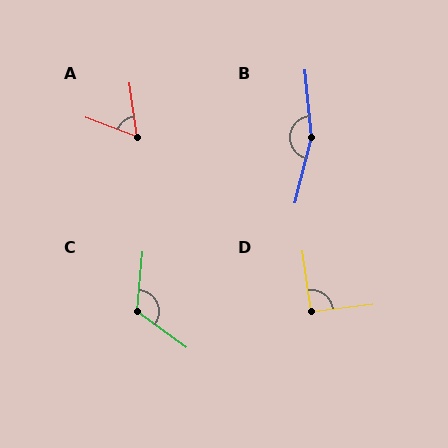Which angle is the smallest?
A, at approximately 61 degrees.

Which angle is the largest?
B, at approximately 161 degrees.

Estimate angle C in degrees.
Approximately 121 degrees.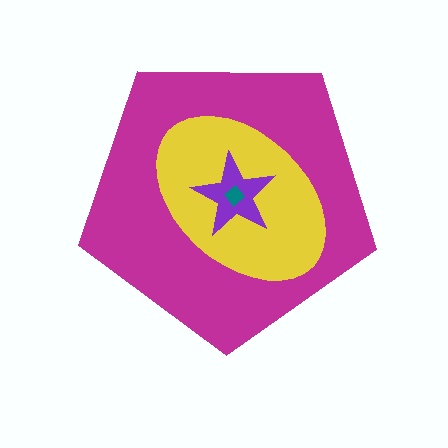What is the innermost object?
The teal diamond.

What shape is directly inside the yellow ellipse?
The purple star.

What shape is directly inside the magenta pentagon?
The yellow ellipse.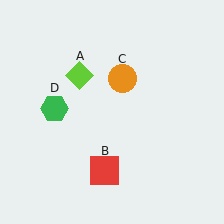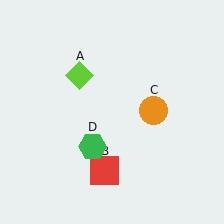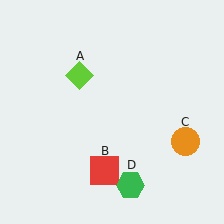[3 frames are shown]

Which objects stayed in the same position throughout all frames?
Lime diamond (object A) and red square (object B) remained stationary.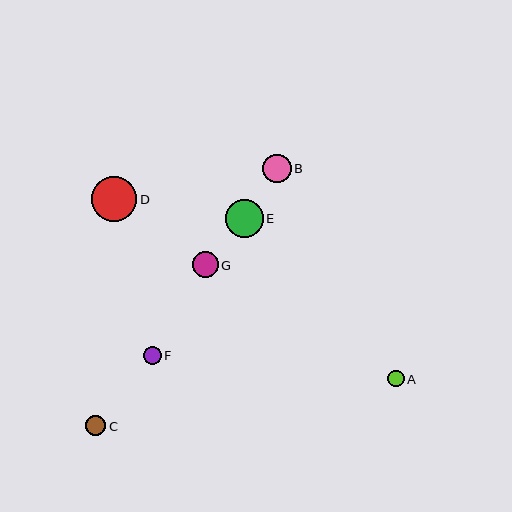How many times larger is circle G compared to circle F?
Circle G is approximately 1.4 times the size of circle F.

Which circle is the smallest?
Circle A is the smallest with a size of approximately 17 pixels.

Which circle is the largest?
Circle D is the largest with a size of approximately 45 pixels.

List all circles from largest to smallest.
From largest to smallest: D, E, B, G, C, F, A.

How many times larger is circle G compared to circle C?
Circle G is approximately 1.3 times the size of circle C.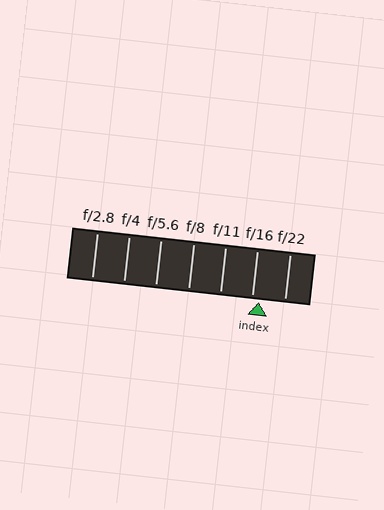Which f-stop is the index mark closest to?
The index mark is closest to f/16.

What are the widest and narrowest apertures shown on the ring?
The widest aperture shown is f/2.8 and the narrowest is f/22.